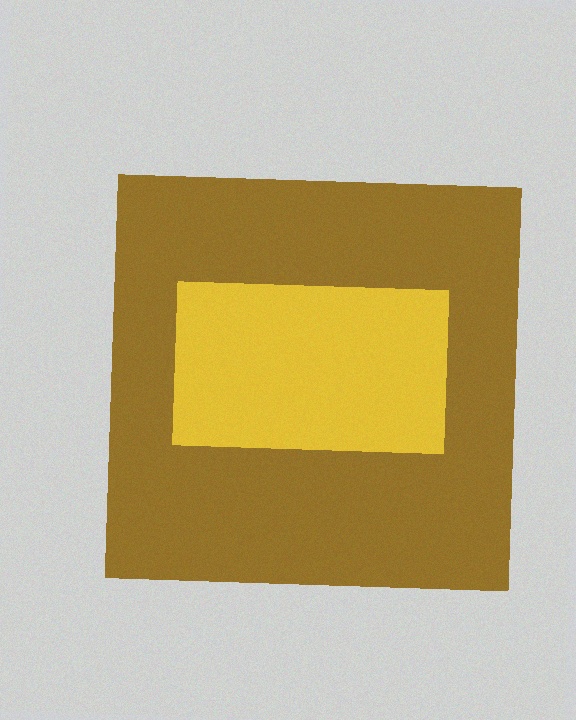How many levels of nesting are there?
2.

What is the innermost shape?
The yellow rectangle.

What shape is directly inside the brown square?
The yellow rectangle.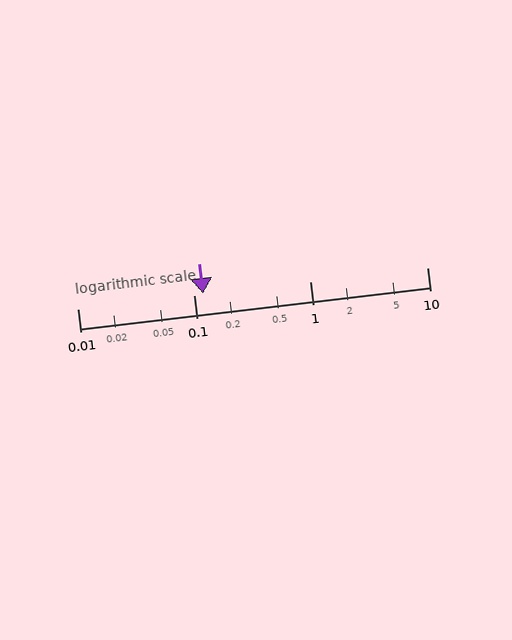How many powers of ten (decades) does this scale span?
The scale spans 3 decades, from 0.01 to 10.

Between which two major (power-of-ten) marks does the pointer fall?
The pointer is between 0.1 and 1.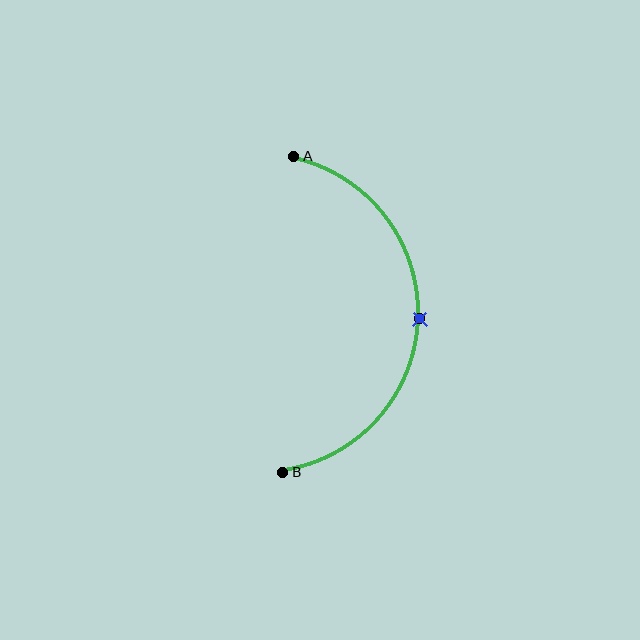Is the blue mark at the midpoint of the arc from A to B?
Yes. The blue mark lies on the arc at equal arc-length from both A and B — it is the arc midpoint.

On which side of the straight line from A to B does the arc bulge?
The arc bulges to the right of the straight line connecting A and B.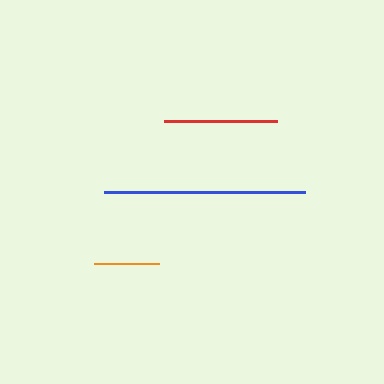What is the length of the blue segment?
The blue segment is approximately 201 pixels long.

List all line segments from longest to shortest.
From longest to shortest: blue, red, orange.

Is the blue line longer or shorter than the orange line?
The blue line is longer than the orange line.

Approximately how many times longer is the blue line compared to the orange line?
The blue line is approximately 3.1 times the length of the orange line.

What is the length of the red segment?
The red segment is approximately 114 pixels long.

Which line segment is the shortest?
The orange line is the shortest at approximately 65 pixels.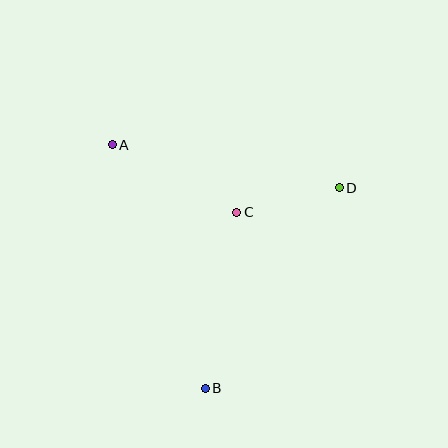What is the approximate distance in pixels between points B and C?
The distance between B and C is approximately 179 pixels.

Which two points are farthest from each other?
Points A and B are farthest from each other.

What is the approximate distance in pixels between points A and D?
The distance between A and D is approximately 231 pixels.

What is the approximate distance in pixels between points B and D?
The distance between B and D is approximately 241 pixels.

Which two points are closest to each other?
Points C and D are closest to each other.